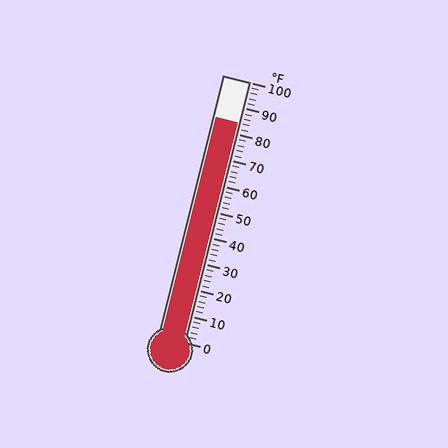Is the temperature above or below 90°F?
The temperature is below 90°F.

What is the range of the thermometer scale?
The thermometer scale ranges from 0°F to 100°F.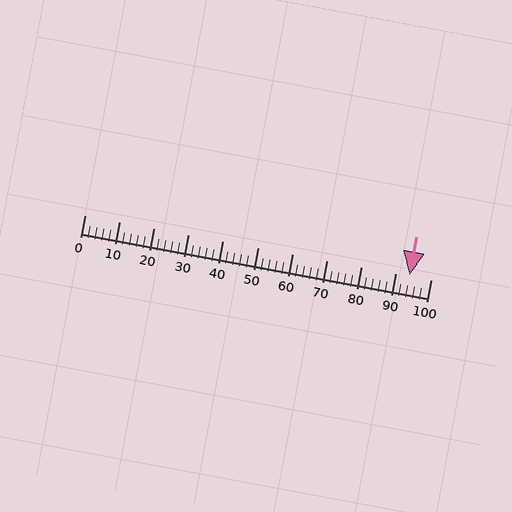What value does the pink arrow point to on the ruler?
The pink arrow points to approximately 94.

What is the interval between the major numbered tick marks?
The major tick marks are spaced 10 units apart.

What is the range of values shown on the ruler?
The ruler shows values from 0 to 100.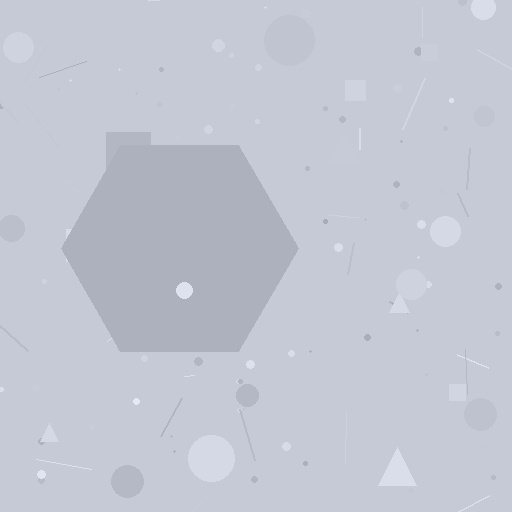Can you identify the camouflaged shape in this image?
The camouflaged shape is a hexagon.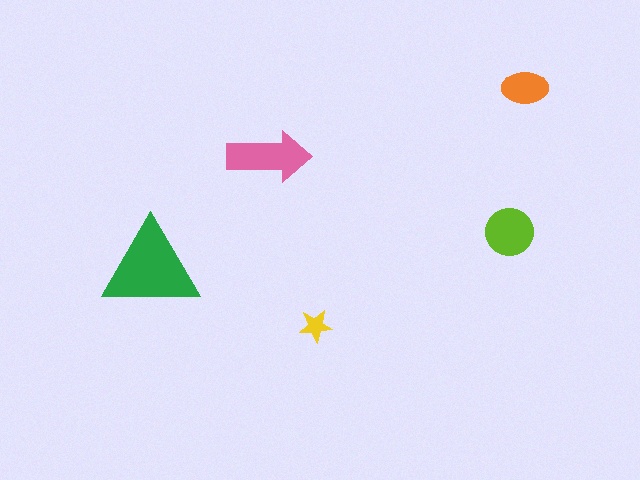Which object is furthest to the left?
The green triangle is leftmost.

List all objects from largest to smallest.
The green triangle, the pink arrow, the lime circle, the orange ellipse, the yellow star.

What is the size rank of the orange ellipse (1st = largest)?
4th.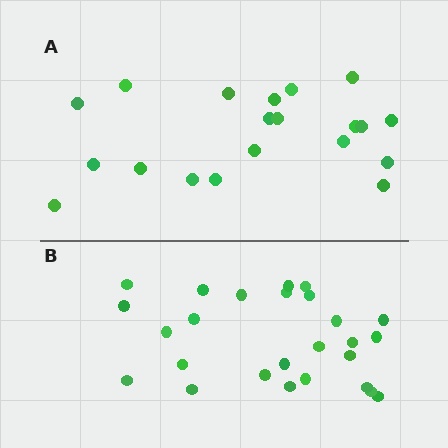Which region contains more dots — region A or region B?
Region B (the bottom region) has more dots.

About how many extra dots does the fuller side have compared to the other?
Region B has about 6 more dots than region A.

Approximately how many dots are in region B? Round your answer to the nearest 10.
About 30 dots. (The exact count is 26, which rounds to 30.)